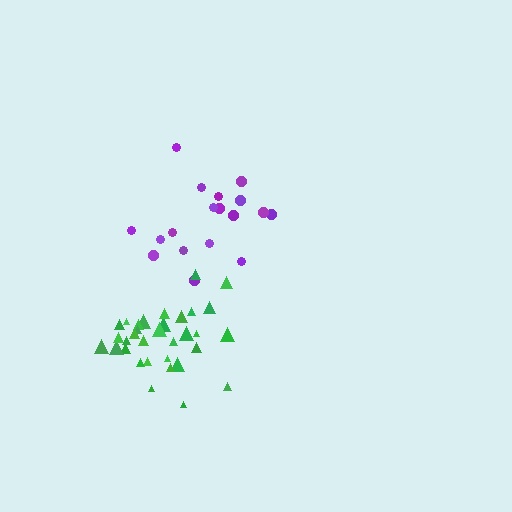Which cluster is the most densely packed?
Green.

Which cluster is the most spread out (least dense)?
Purple.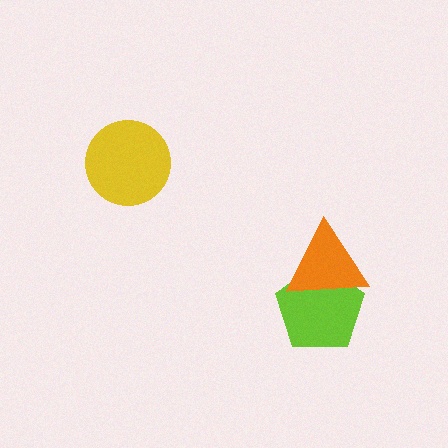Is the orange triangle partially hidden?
No, no other shape covers it.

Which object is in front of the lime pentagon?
The orange triangle is in front of the lime pentagon.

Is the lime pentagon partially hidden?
Yes, it is partially covered by another shape.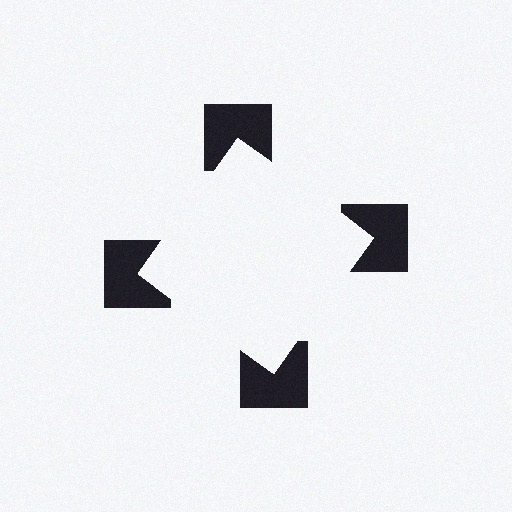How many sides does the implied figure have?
4 sides.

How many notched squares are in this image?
There are 4 — one at each vertex of the illusory square.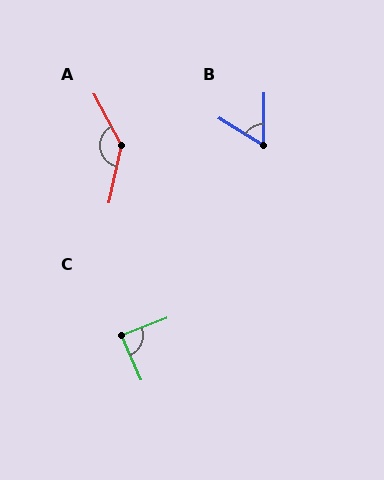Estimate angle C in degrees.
Approximately 87 degrees.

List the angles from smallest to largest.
B (59°), C (87°), A (139°).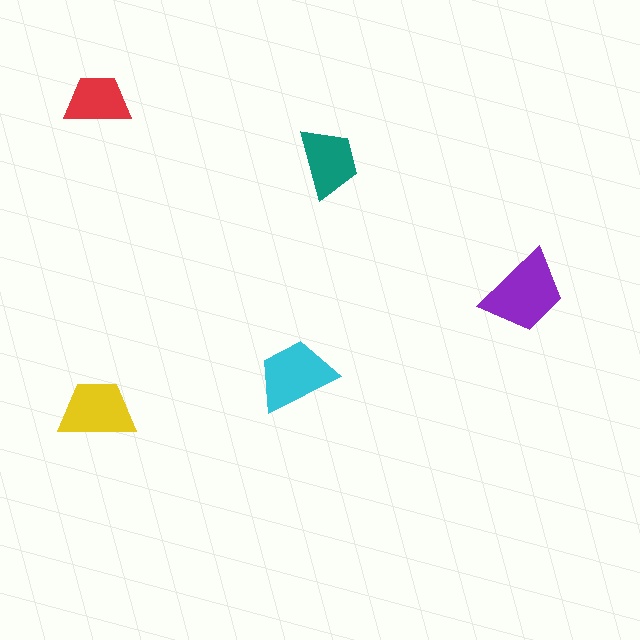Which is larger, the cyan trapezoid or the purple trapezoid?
The purple one.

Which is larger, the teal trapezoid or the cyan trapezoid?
The cyan one.